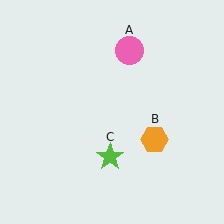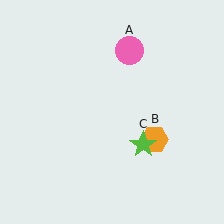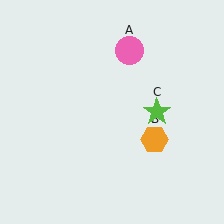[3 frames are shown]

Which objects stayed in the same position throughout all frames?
Pink circle (object A) and orange hexagon (object B) remained stationary.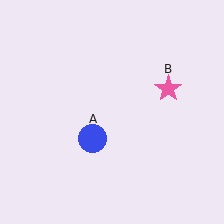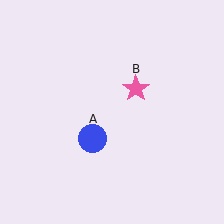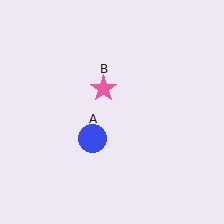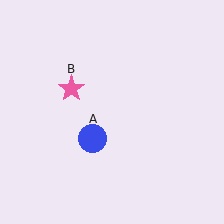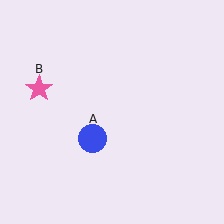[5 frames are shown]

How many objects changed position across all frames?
1 object changed position: pink star (object B).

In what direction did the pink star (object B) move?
The pink star (object B) moved left.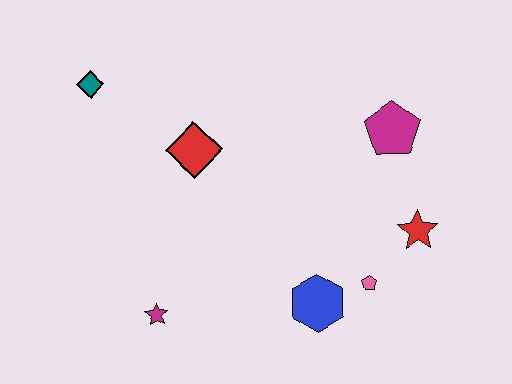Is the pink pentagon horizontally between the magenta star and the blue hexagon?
No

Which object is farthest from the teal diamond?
The red star is farthest from the teal diamond.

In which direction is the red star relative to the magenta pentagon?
The red star is below the magenta pentagon.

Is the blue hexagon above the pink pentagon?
No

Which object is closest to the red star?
The pink pentagon is closest to the red star.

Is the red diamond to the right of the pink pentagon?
No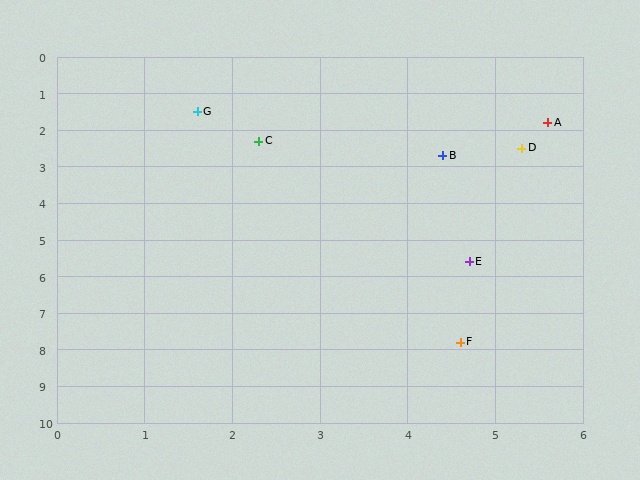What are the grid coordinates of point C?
Point C is at approximately (2.3, 2.3).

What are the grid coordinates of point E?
Point E is at approximately (4.7, 5.6).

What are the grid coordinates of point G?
Point G is at approximately (1.6, 1.5).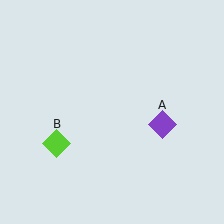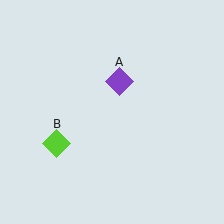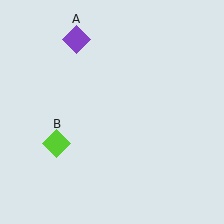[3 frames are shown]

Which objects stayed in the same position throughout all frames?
Lime diamond (object B) remained stationary.